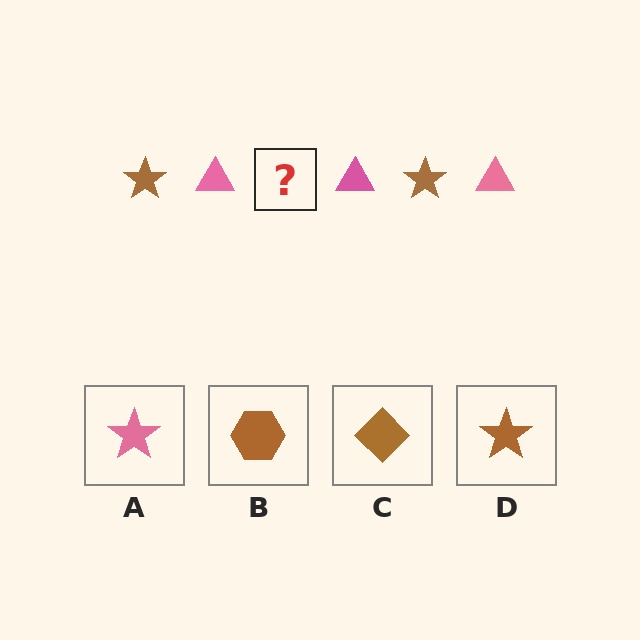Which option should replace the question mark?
Option D.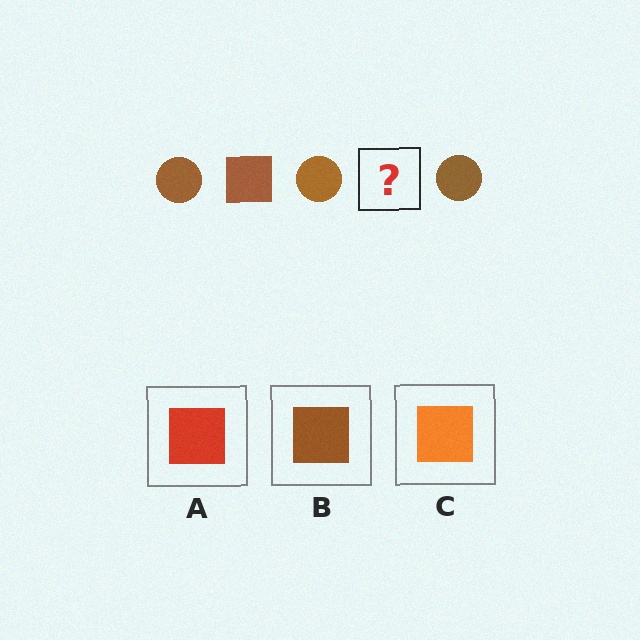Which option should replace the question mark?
Option B.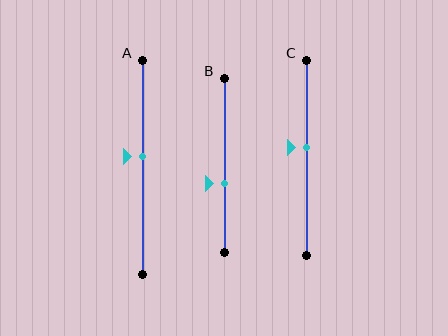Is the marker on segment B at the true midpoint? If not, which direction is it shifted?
No, the marker on segment B is shifted downward by about 10% of the segment length.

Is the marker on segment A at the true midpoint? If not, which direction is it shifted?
No, the marker on segment A is shifted upward by about 5% of the segment length.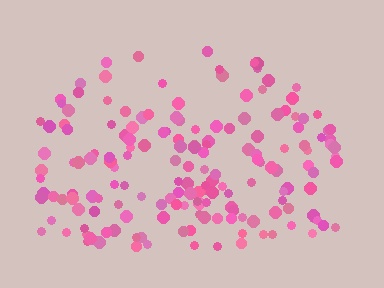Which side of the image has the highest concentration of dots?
The bottom.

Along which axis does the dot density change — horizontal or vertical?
Vertical.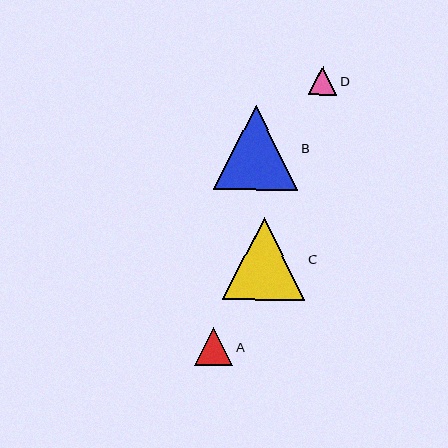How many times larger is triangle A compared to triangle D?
Triangle A is approximately 1.3 times the size of triangle D.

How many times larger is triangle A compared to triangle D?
Triangle A is approximately 1.3 times the size of triangle D.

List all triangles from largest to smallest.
From largest to smallest: B, C, A, D.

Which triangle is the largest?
Triangle B is the largest with a size of approximately 85 pixels.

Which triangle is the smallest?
Triangle D is the smallest with a size of approximately 28 pixels.